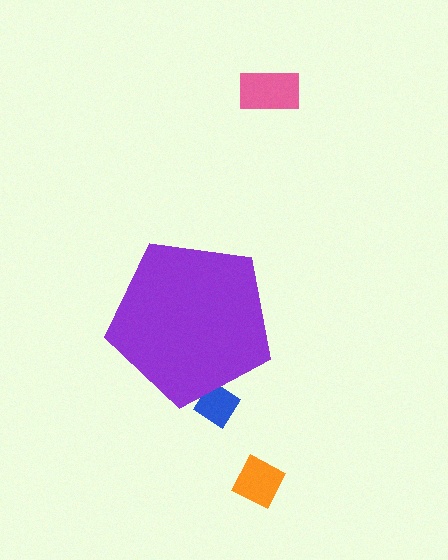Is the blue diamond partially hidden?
Yes, the blue diamond is partially hidden behind the purple pentagon.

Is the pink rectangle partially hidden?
No, the pink rectangle is fully visible.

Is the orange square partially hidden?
No, the orange square is fully visible.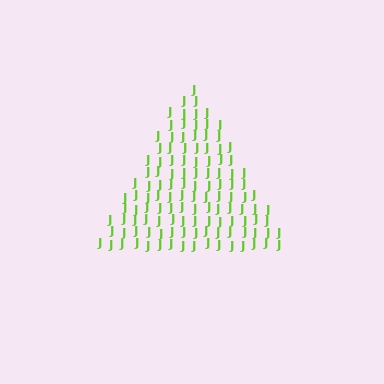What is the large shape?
The large shape is a triangle.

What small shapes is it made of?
It is made of small letter J's.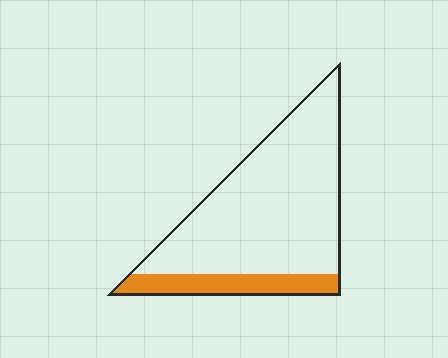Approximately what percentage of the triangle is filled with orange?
Approximately 20%.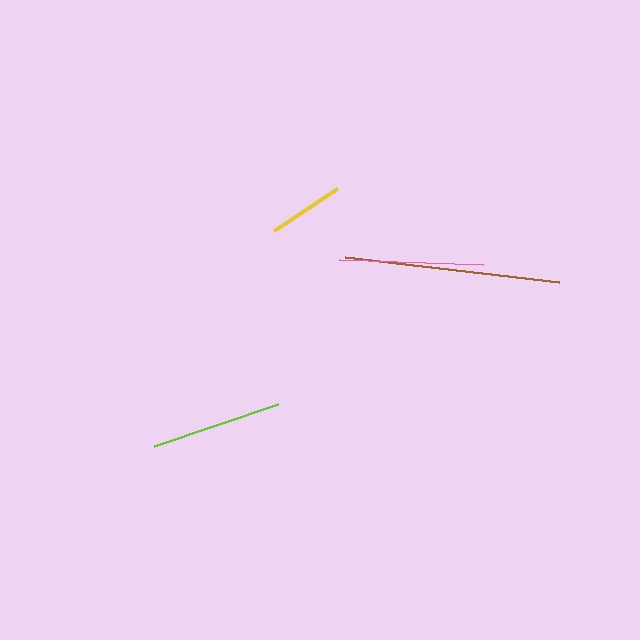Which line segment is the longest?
The brown line is the longest at approximately 216 pixels.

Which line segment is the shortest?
The yellow line is the shortest at approximately 76 pixels.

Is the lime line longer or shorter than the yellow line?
The lime line is longer than the yellow line.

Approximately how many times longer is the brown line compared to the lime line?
The brown line is approximately 1.7 times the length of the lime line.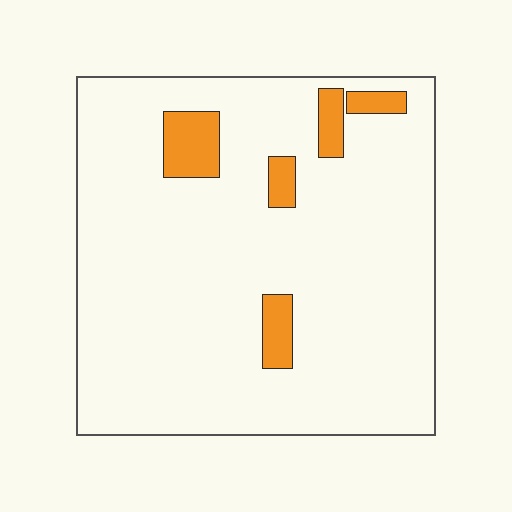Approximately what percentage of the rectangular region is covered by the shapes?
Approximately 10%.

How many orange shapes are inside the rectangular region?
5.